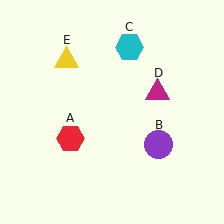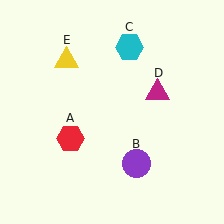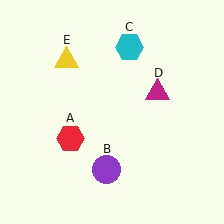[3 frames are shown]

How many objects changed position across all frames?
1 object changed position: purple circle (object B).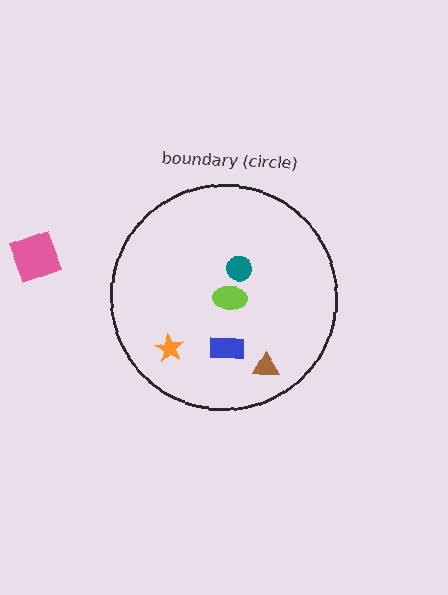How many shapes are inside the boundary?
5 inside, 1 outside.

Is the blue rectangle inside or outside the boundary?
Inside.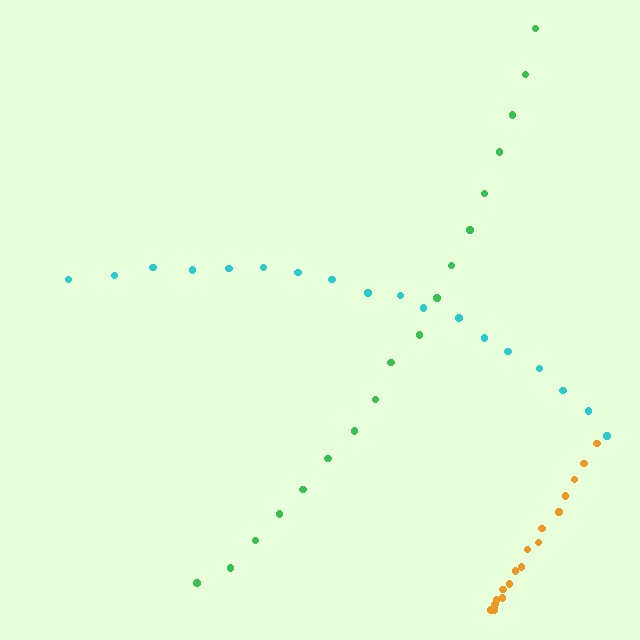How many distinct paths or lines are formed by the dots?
There are 3 distinct paths.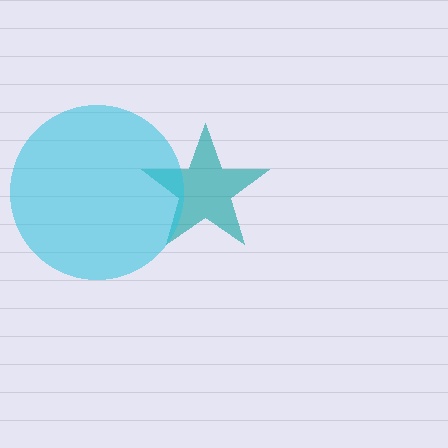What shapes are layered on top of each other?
The layered shapes are: a teal star, a cyan circle.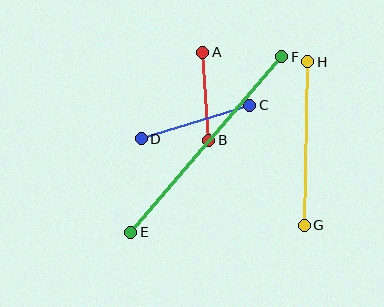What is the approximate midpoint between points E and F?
The midpoint is at approximately (206, 145) pixels.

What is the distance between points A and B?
The distance is approximately 88 pixels.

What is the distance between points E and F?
The distance is approximately 232 pixels.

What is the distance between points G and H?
The distance is approximately 164 pixels.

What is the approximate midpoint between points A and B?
The midpoint is at approximately (206, 96) pixels.